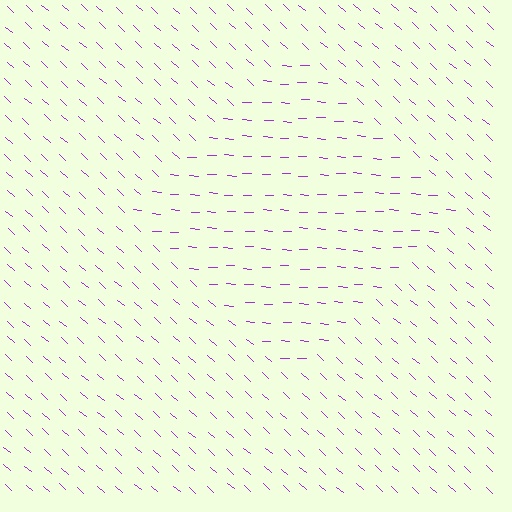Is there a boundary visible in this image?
Yes, there is a texture boundary formed by a change in line orientation.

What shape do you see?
I see a diamond.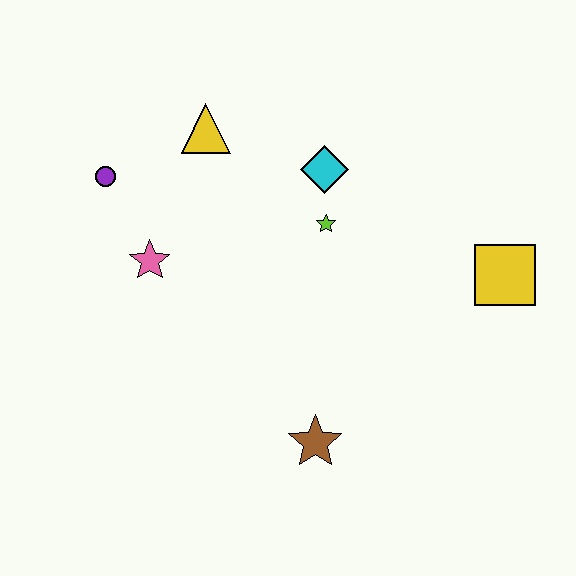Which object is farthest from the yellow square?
The purple circle is farthest from the yellow square.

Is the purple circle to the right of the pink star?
No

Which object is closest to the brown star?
The lime star is closest to the brown star.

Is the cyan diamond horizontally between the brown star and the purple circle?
No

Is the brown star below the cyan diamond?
Yes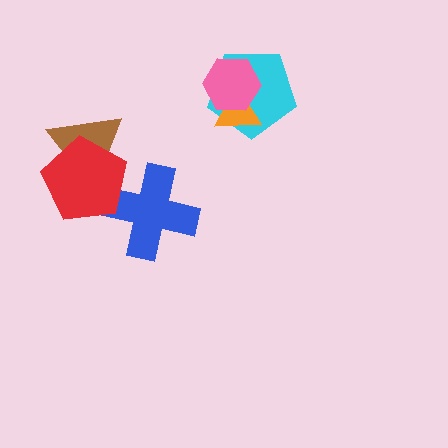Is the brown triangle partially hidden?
Yes, it is partially covered by another shape.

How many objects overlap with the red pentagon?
2 objects overlap with the red pentagon.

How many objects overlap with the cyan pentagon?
2 objects overlap with the cyan pentagon.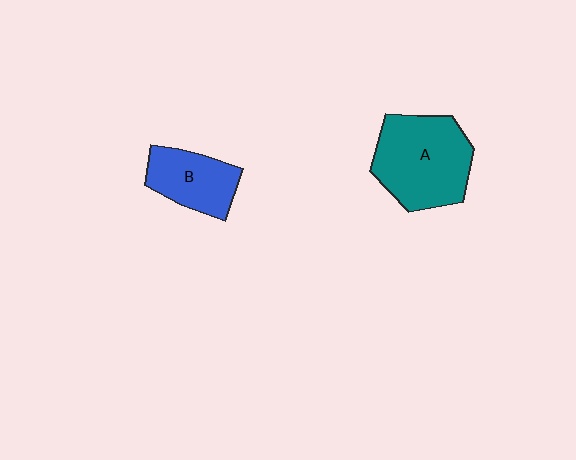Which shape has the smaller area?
Shape B (blue).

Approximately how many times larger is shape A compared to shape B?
Approximately 1.7 times.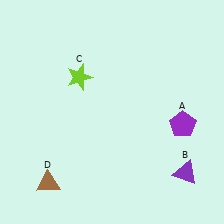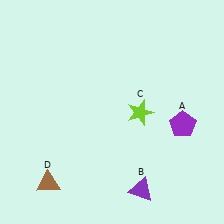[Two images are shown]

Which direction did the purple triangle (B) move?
The purple triangle (B) moved left.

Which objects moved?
The objects that moved are: the purple triangle (B), the lime star (C).